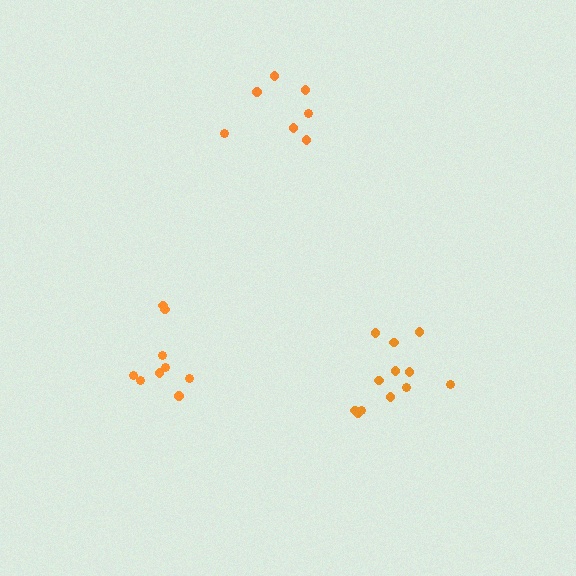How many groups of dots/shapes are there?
There are 3 groups.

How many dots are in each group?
Group 1: 12 dots, Group 2: 9 dots, Group 3: 7 dots (28 total).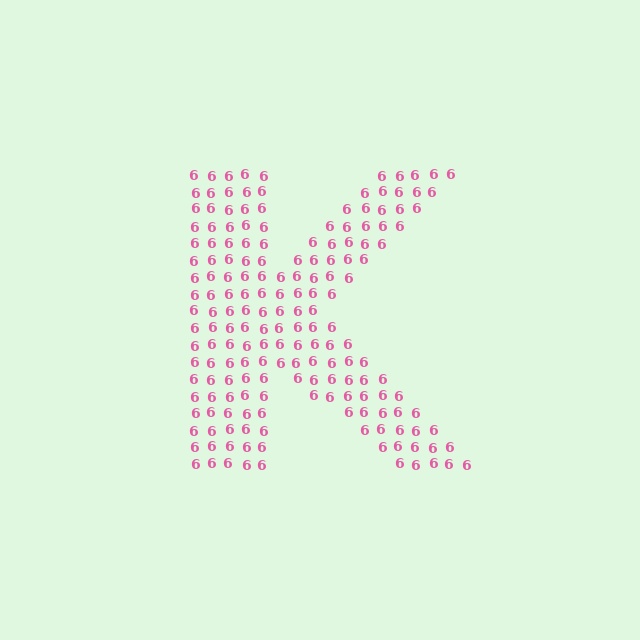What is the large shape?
The large shape is the letter K.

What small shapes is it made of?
It is made of small digit 6's.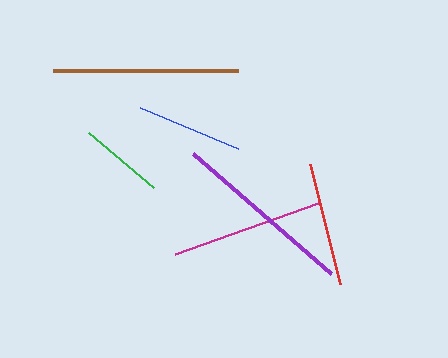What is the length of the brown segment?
The brown segment is approximately 184 pixels long.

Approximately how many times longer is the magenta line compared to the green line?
The magenta line is approximately 1.8 times the length of the green line.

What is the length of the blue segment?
The blue segment is approximately 106 pixels long.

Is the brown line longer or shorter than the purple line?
The brown line is longer than the purple line.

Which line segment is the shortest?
The green line is the shortest at approximately 85 pixels.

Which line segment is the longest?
The brown line is the longest at approximately 184 pixels.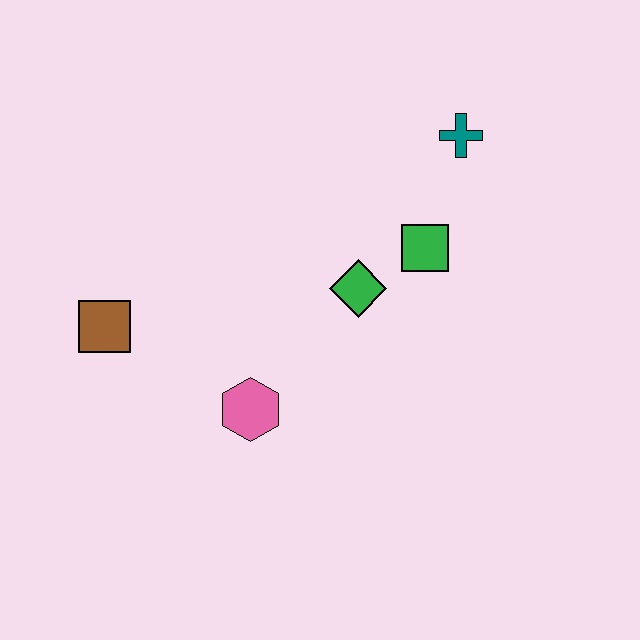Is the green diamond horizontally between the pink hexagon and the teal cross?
Yes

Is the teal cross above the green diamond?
Yes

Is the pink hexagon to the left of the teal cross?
Yes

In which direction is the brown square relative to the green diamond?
The brown square is to the left of the green diamond.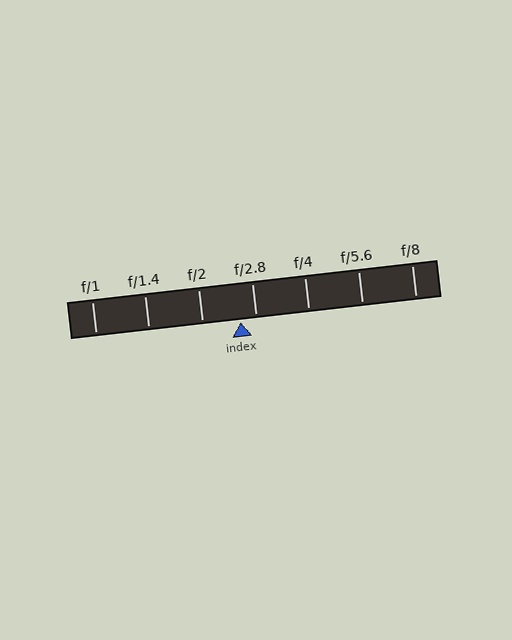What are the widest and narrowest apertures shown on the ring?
The widest aperture shown is f/1 and the narrowest is f/8.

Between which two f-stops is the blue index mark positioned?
The index mark is between f/2 and f/2.8.